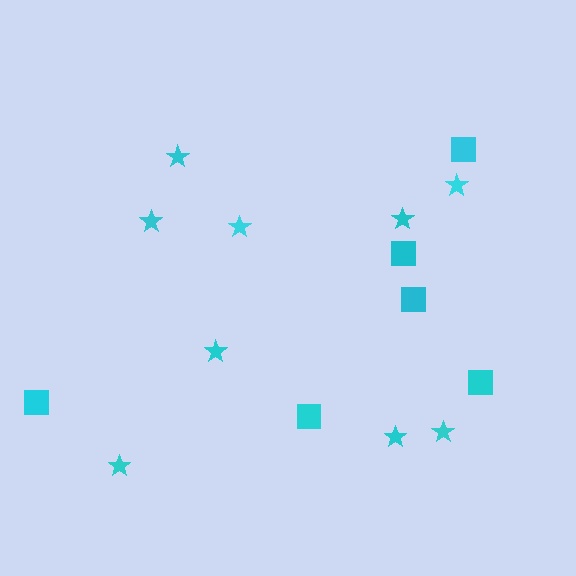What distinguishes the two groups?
There are 2 groups: one group of stars (9) and one group of squares (6).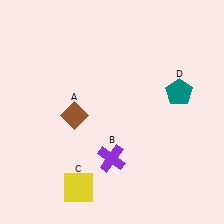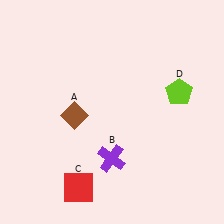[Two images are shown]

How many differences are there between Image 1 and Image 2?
There are 2 differences between the two images.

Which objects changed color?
C changed from yellow to red. D changed from teal to lime.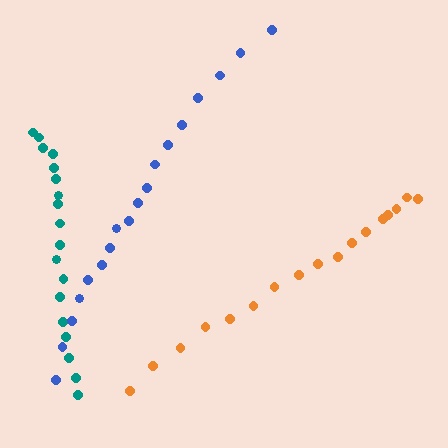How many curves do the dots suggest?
There are 3 distinct paths.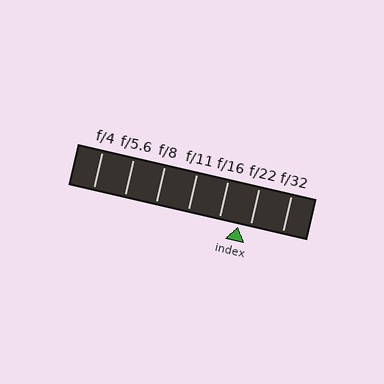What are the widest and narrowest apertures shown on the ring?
The widest aperture shown is f/4 and the narrowest is f/32.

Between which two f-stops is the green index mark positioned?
The index mark is between f/16 and f/22.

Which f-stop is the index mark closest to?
The index mark is closest to f/22.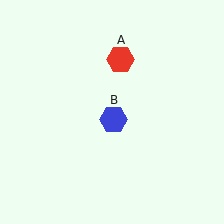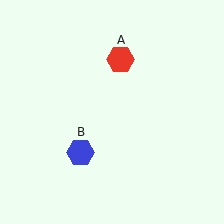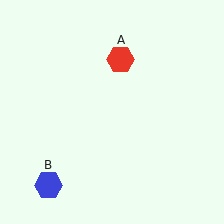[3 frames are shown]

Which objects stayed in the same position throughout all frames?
Red hexagon (object A) remained stationary.